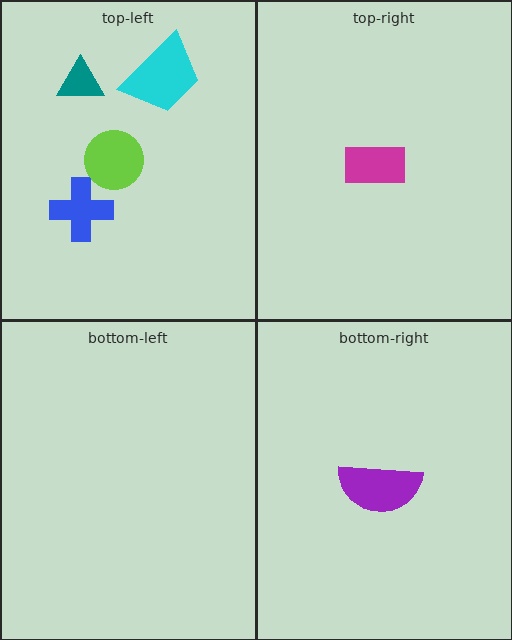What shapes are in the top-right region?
The magenta rectangle.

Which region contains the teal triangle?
The top-left region.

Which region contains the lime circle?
The top-left region.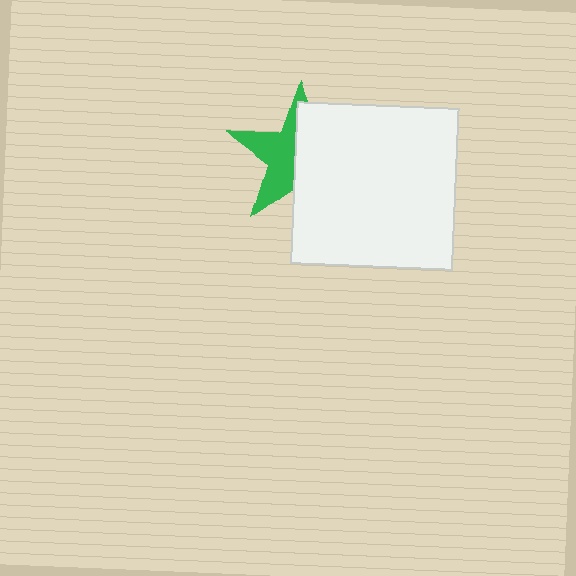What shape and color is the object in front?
The object in front is a white square.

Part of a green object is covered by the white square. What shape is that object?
It is a star.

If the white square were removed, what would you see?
You would see the complete green star.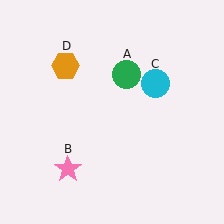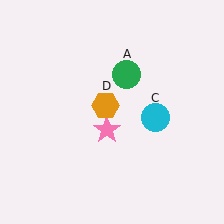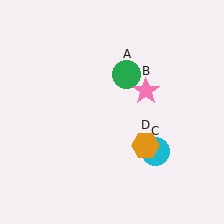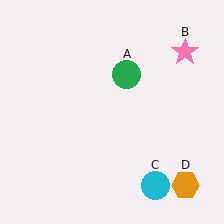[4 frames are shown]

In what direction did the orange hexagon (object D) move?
The orange hexagon (object D) moved down and to the right.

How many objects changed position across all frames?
3 objects changed position: pink star (object B), cyan circle (object C), orange hexagon (object D).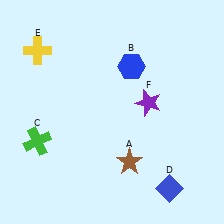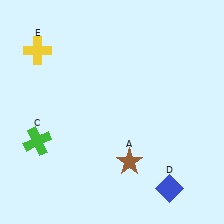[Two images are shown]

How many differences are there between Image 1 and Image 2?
There are 2 differences between the two images.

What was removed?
The purple star (F), the blue hexagon (B) were removed in Image 2.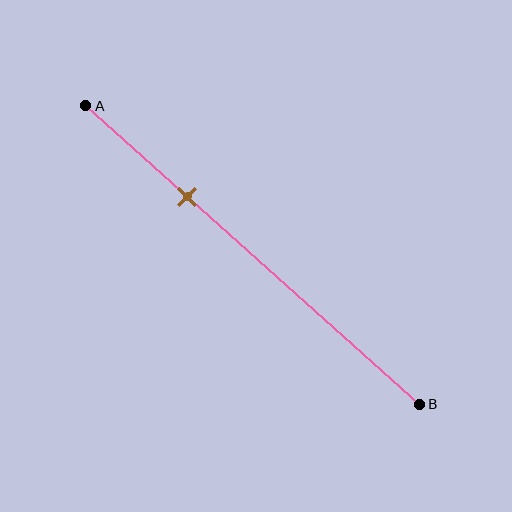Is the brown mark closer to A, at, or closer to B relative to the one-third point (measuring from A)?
The brown mark is approximately at the one-third point of segment AB.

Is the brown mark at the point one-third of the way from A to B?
Yes, the mark is approximately at the one-third point.